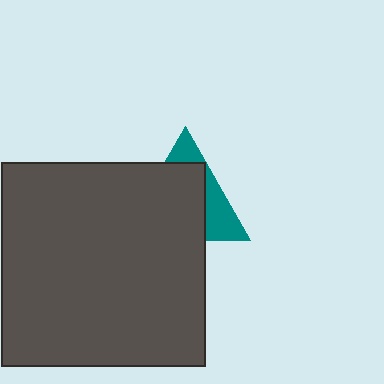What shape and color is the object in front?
The object in front is a dark gray square.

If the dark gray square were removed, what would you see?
You would see the complete teal triangle.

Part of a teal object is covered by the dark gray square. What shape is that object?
It is a triangle.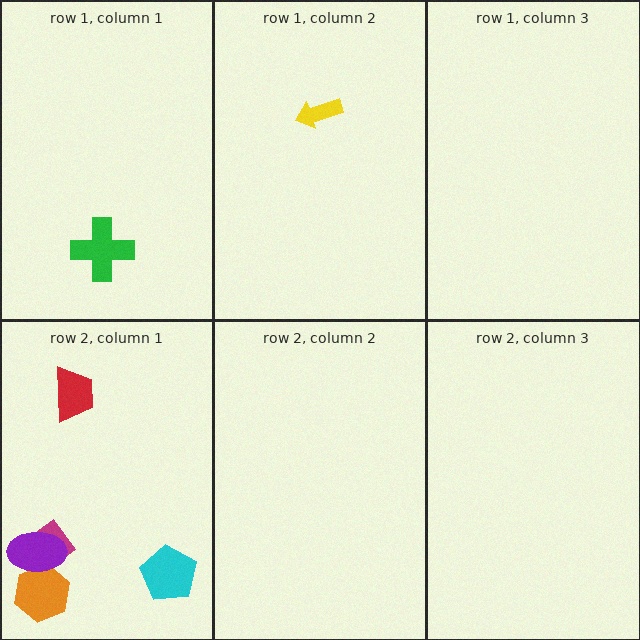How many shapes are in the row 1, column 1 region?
1.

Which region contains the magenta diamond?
The row 2, column 1 region.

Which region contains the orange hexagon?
The row 2, column 1 region.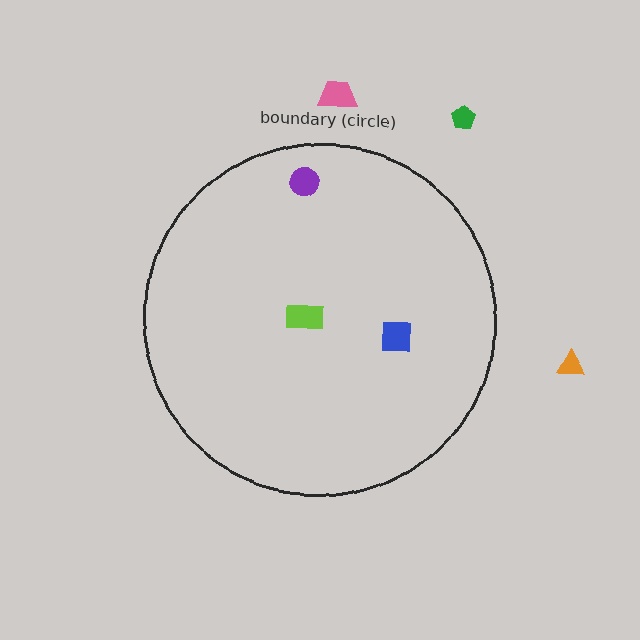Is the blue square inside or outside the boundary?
Inside.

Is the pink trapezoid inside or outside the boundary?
Outside.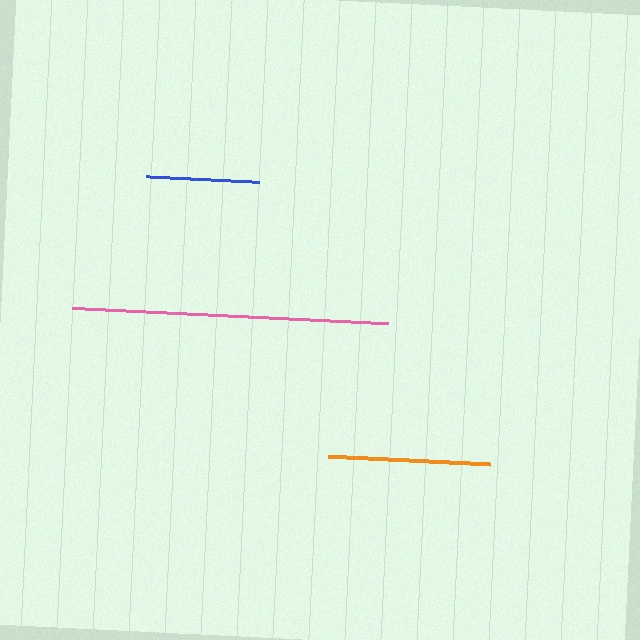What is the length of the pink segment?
The pink segment is approximately 316 pixels long.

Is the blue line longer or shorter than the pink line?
The pink line is longer than the blue line.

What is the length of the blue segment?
The blue segment is approximately 113 pixels long.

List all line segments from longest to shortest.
From longest to shortest: pink, orange, blue.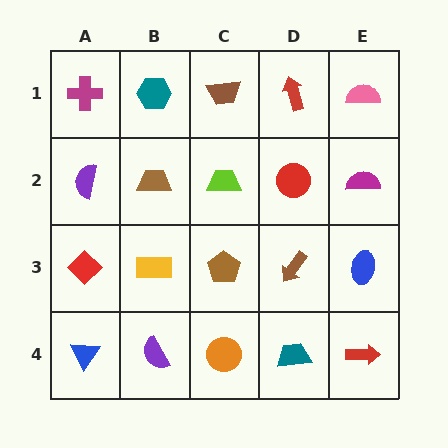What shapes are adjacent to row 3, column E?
A magenta semicircle (row 2, column E), a red arrow (row 4, column E), a brown arrow (row 3, column D).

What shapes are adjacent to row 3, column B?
A brown trapezoid (row 2, column B), a purple semicircle (row 4, column B), a red diamond (row 3, column A), a brown pentagon (row 3, column C).